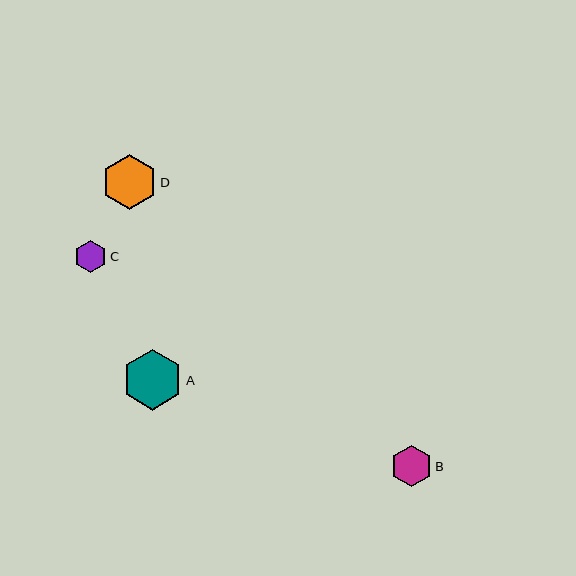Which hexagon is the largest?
Hexagon A is the largest with a size of approximately 61 pixels.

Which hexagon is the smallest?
Hexagon C is the smallest with a size of approximately 32 pixels.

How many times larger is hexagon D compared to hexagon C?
Hexagon D is approximately 1.7 times the size of hexagon C.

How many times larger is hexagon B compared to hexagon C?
Hexagon B is approximately 1.3 times the size of hexagon C.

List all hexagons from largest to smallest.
From largest to smallest: A, D, B, C.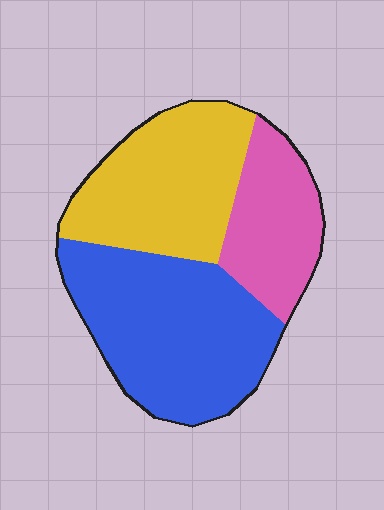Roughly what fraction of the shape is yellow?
Yellow covers about 35% of the shape.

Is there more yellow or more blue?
Blue.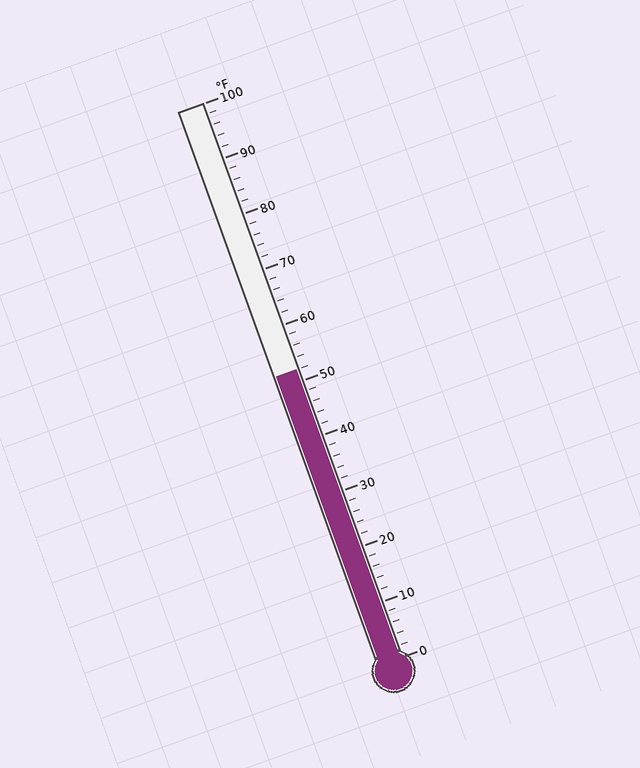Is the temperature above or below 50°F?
The temperature is above 50°F.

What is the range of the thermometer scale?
The thermometer scale ranges from 0°F to 100°F.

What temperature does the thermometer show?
The thermometer shows approximately 52°F.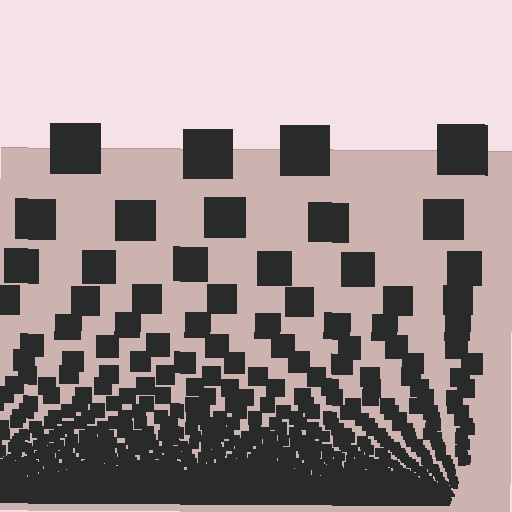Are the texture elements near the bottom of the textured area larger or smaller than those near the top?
Smaller. The gradient is inverted — elements near the bottom are smaller and denser.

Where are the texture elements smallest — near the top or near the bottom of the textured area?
Near the bottom.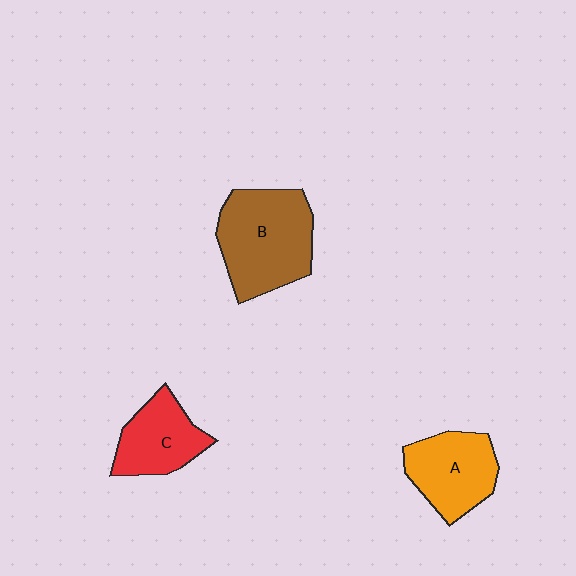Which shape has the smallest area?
Shape C (red).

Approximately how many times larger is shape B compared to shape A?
Approximately 1.4 times.